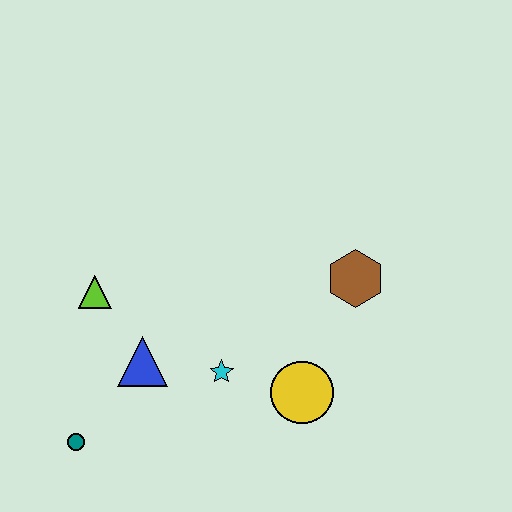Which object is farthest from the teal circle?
The brown hexagon is farthest from the teal circle.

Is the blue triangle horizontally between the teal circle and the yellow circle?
Yes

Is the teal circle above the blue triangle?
No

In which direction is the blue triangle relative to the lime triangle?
The blue triangle is below the lime triangle.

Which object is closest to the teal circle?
The blue triangle is closest to the teal circle.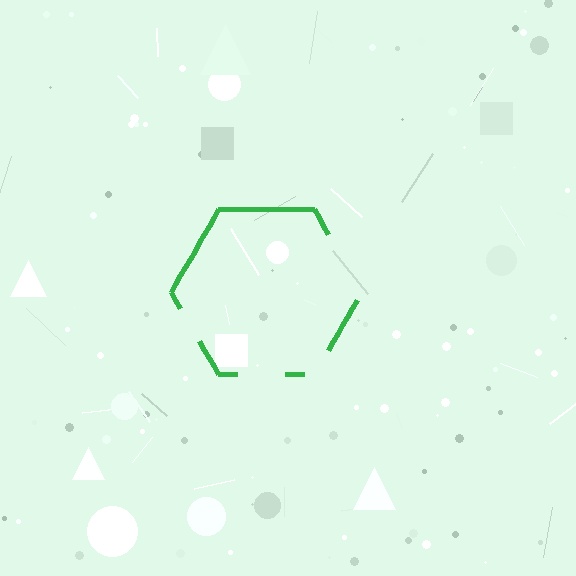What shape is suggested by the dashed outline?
The dashed outline suggests a hexagon.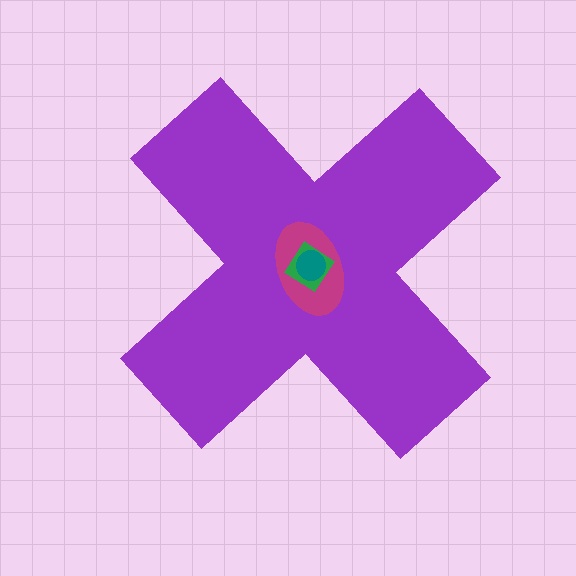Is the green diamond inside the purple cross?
Yes.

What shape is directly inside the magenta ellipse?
The green diamond.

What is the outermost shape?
The purple cross.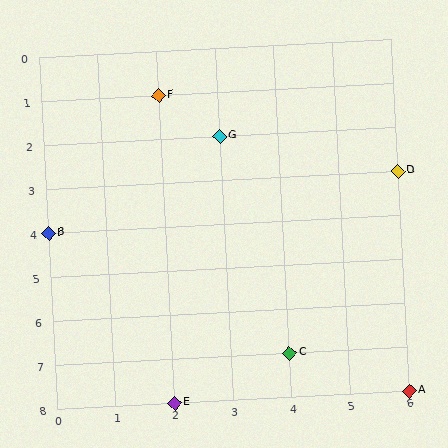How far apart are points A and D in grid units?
Points A and D are 5 rows apart.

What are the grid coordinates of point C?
Point C is at grid coordinates (4, 7).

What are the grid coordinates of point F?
Point F is at grid coordinates (2, 1).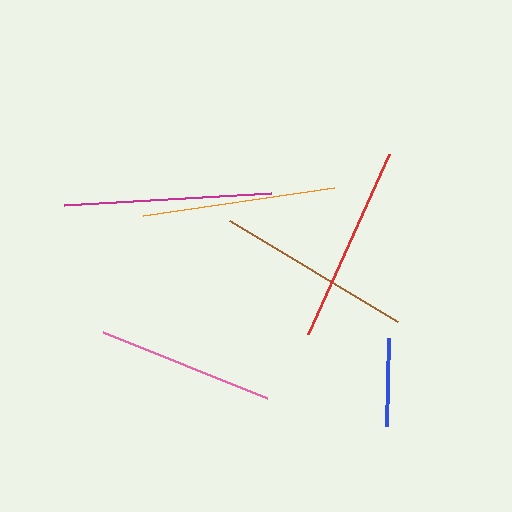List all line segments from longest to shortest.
From longest to shortest: magenta, red, brown, orange, pink, blue.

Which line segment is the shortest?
The blue line is the shortest at approximately 88 pixels.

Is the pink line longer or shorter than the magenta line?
The magenta line is longer than the pink line.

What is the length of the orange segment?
The orange segment is approximately 193 pixels long.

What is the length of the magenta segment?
The magenta segment is approximately 208 pixels long.